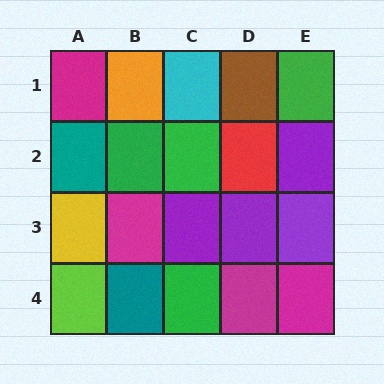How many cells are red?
1 cell is red.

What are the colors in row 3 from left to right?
Yellow, magenta, purple, purple, purple.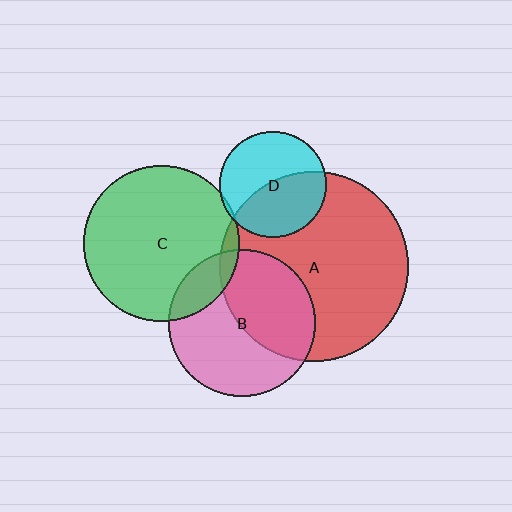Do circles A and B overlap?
Yes.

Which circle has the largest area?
Circle A (red).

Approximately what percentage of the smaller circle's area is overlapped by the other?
Approximately 45%.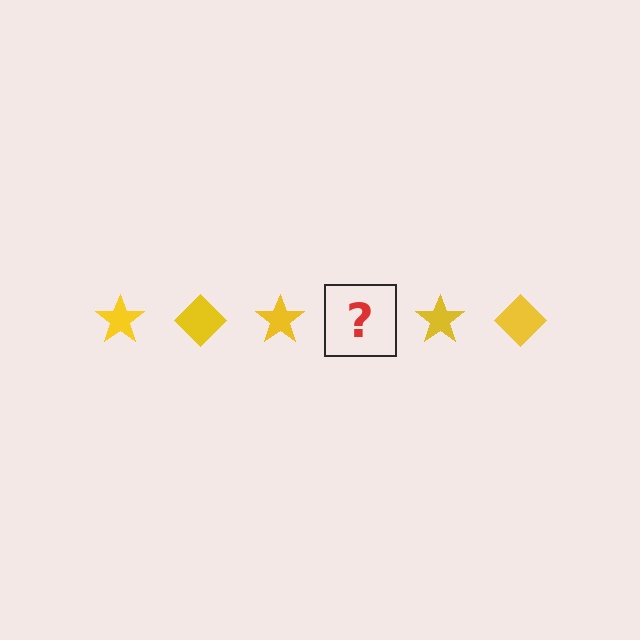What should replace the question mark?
The question mark should be replaced with a yellow diamond.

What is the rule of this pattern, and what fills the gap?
The rule is that the pattern cycles through star, diamond shapes in yellow. The gap should be filled with a yellow diamond.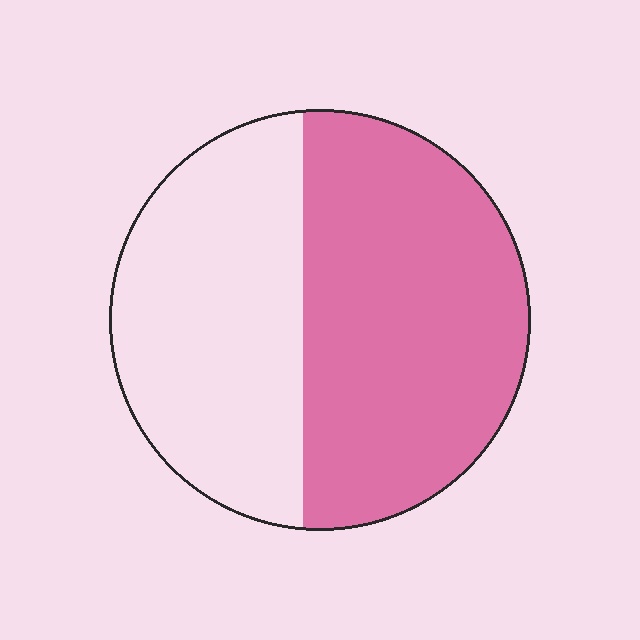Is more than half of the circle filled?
Yes.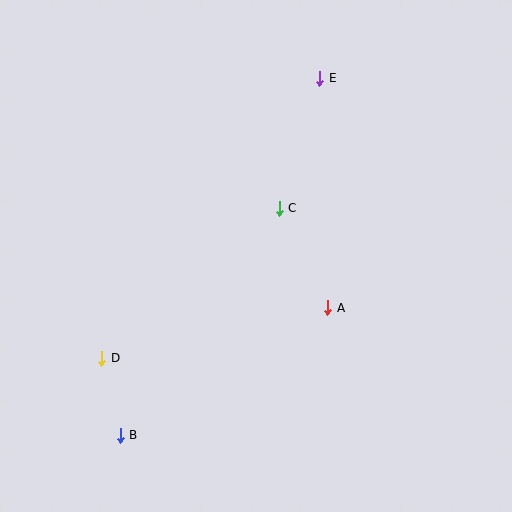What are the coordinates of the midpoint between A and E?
The midpoint between A and E is at (324, 193).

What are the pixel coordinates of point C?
Point C is at (279, 208).